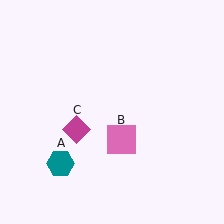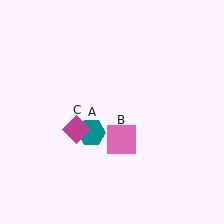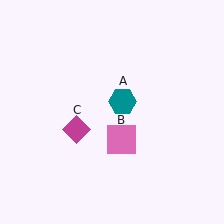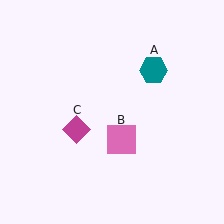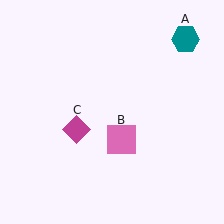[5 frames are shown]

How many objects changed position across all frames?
1 object changed position: teal hexagon (object A).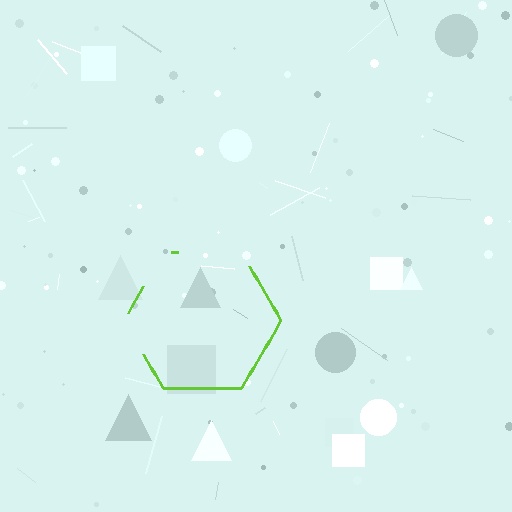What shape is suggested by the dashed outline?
The dashed outline suggests a hexagon.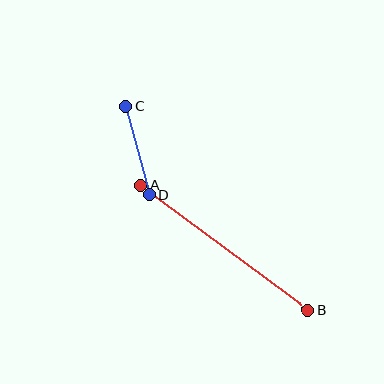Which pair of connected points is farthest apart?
Points A and B are farthest apart.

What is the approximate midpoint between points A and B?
The midpoint is at approximately (225, 247) pixels.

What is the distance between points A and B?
The distance is approximately 209 pixels.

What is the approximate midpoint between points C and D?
The midpoint is at approximately (137, 150) pixels.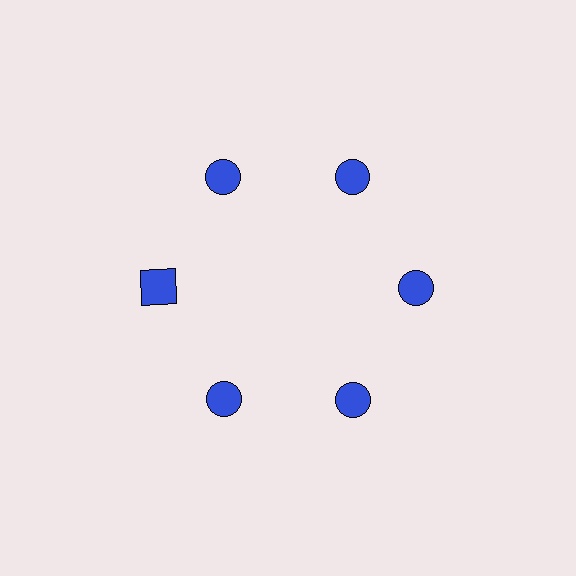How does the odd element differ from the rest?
It has a different shape: square instead of circle.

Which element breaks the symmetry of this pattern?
The blue square at roughly the 9 o'clock position breaks the symmetry. All other shapes are blue circles.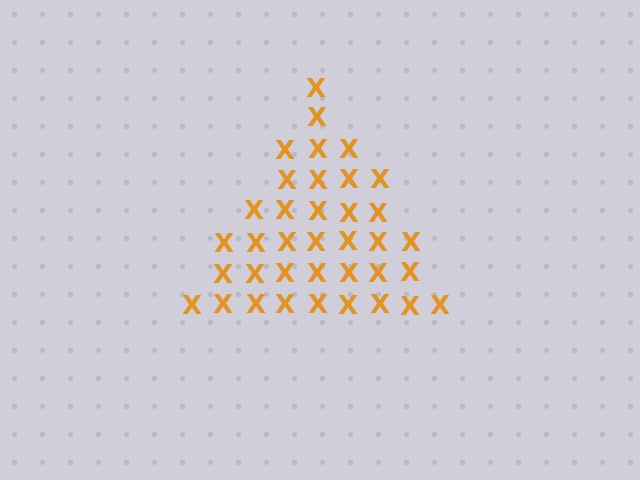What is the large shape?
The large shape is a triangle.